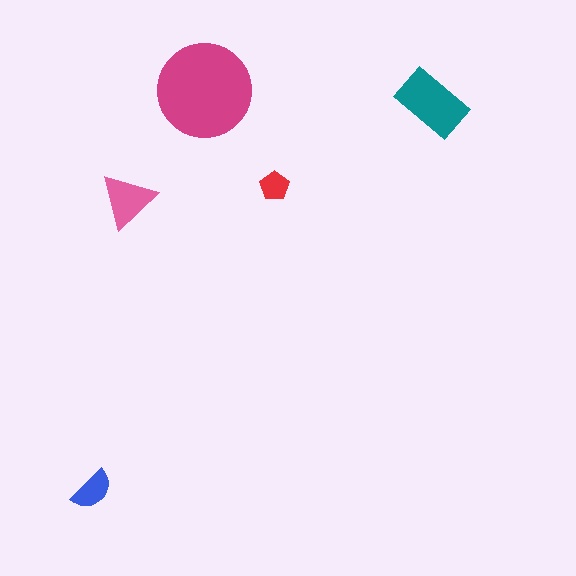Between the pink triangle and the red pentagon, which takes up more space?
The pink triangle.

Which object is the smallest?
The red pentagon.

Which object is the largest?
The magenta circle.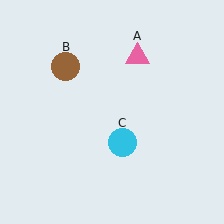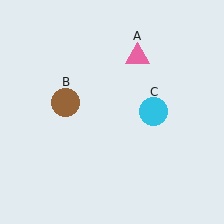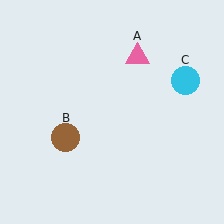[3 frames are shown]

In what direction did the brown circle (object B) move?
The brown circle (object B) moved down.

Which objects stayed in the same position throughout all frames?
Pink triangle (object A) remained stationary.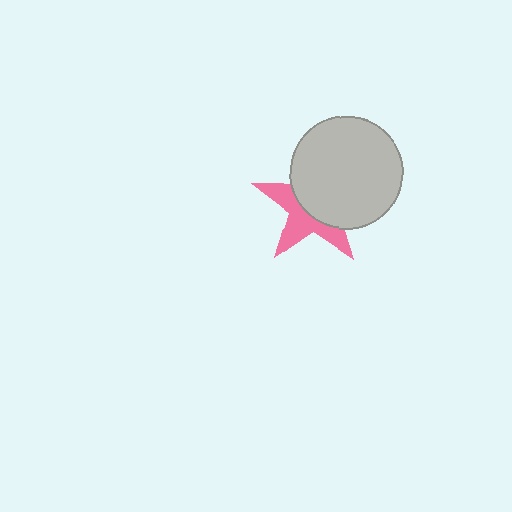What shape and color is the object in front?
The object in front is a light gray circle.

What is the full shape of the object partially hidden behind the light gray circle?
The partially hidden object is a pink star.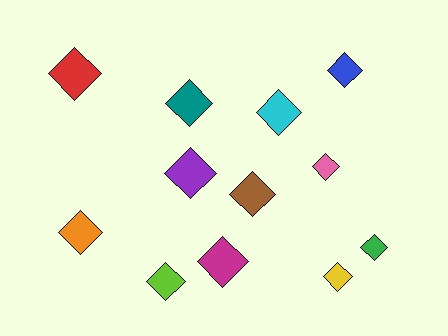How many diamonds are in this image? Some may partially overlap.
There are 12 diamonds.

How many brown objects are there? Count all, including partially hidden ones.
There is 1 brown object.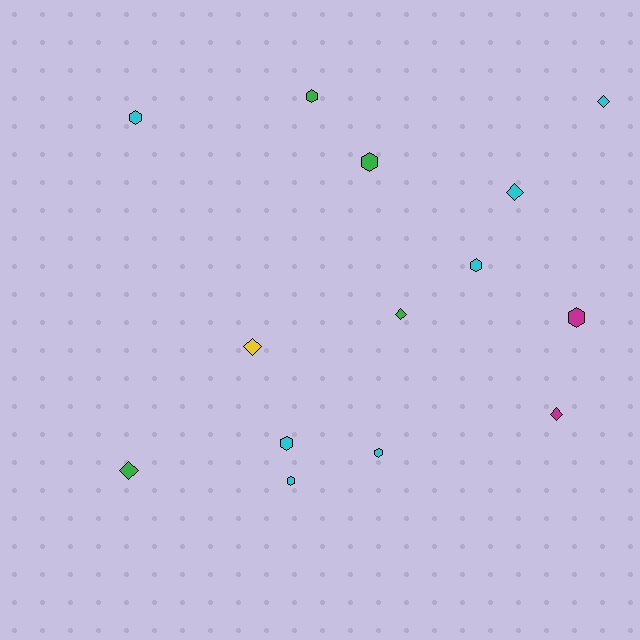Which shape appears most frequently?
Hexagon, with 8 objects.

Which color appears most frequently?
Cyan, with 7 objects.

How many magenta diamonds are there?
There is 1 magenta diamond.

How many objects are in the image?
There are 14 objects.